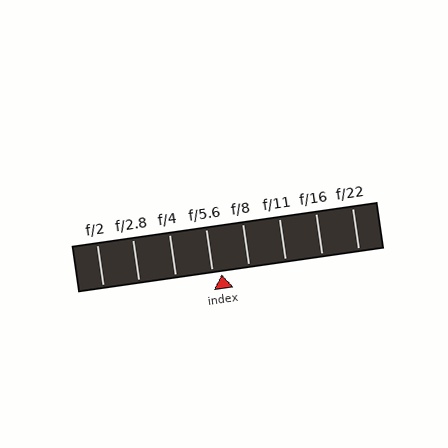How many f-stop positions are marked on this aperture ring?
There are 8 f-stop positions marked.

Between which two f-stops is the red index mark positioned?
The index mark is between f/5.6 and f/8.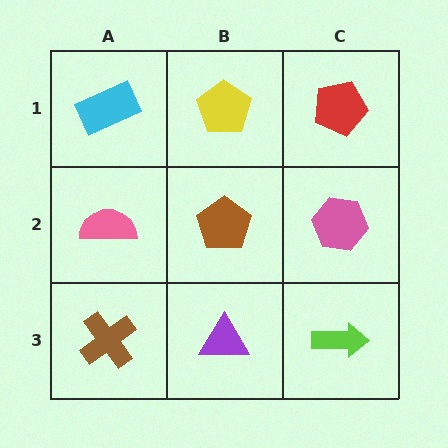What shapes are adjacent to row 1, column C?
A pink hexagon (row 2, column C), a yellow pentagon (row 1, column B).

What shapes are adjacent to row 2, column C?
A red pentagon (row 1, column C), a lime arrow (row 3, column C), a brown pentagon (row 2, column B).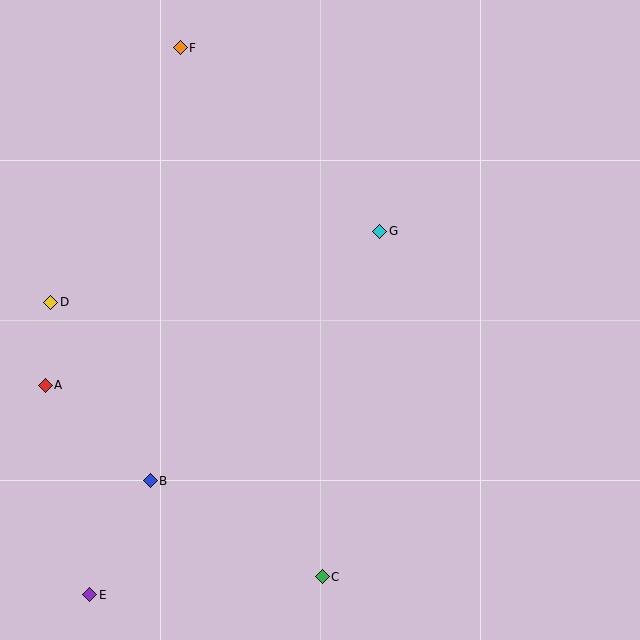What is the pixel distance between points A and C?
The distance between A and C is 337 pixels.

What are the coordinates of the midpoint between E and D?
The midpoint between E and D is at (70, 449).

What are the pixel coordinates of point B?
Point B is at (150, 481).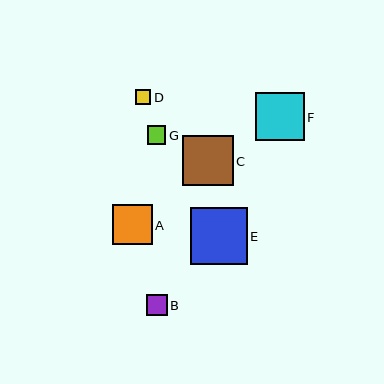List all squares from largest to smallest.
From largest to smallest: E, C, F, A, B, G, D.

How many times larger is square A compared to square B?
Square A is approximately 1.9 times the size of square B.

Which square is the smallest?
Square D is the smallest with a size of approximately 16 pixels.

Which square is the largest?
Square E is the largest with a size of approximately 57 pixels.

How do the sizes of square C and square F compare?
Square C and square F are approximately the same size.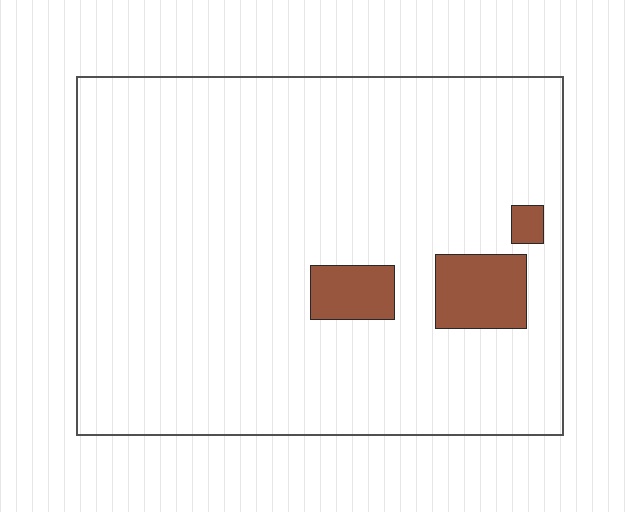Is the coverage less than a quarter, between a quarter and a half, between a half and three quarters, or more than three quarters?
Less than a quarter.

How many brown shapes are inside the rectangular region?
3.